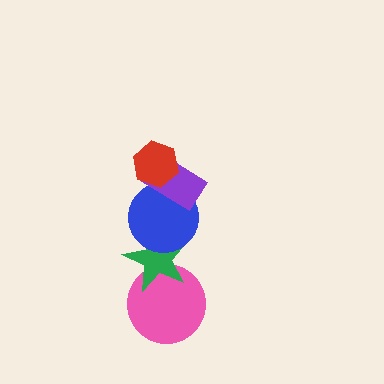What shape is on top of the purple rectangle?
The red hexagon is on top of the purple rectangle.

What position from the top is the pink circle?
The pink circle is 5th from the top.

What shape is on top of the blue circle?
The purple rectangle is on top of the blue circle.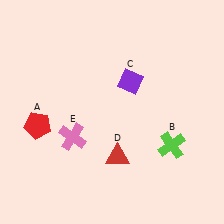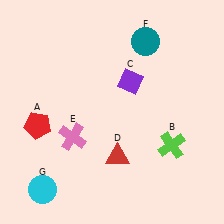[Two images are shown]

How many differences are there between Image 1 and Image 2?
There are 2 differences between the two images.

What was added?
A teal circle (F), a cyan circle (G) were added in Image 2.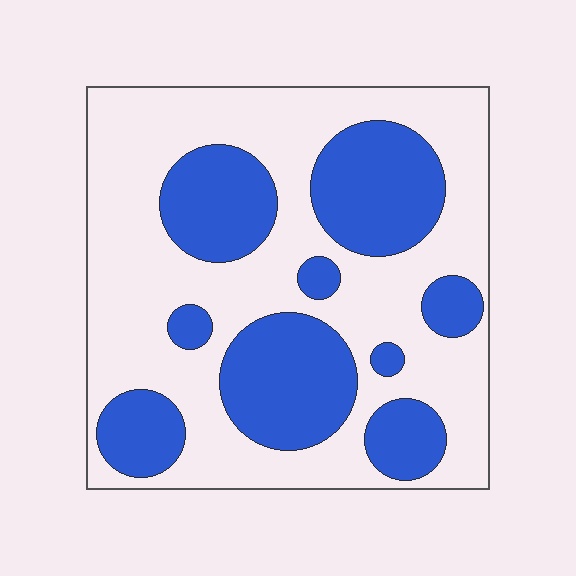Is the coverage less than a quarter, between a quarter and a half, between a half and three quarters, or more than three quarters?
Between a quarter and a half.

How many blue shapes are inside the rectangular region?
9.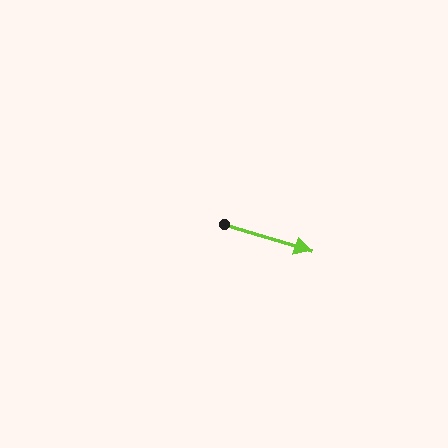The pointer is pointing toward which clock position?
Roughly 4 o'clock.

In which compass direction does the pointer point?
East.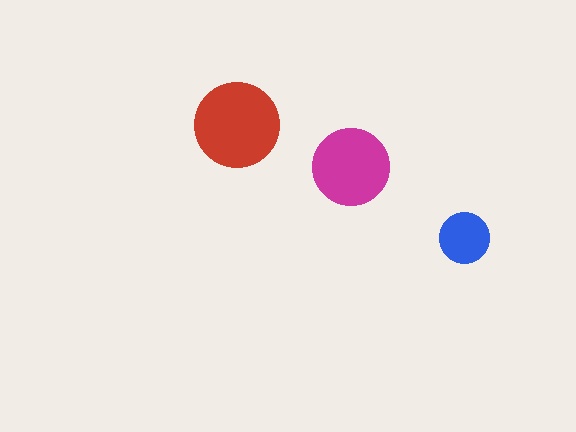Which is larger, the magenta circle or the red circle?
The red one.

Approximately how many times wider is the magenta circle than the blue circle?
About 1.5 times wider.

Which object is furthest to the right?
The blue circle is rightmost.